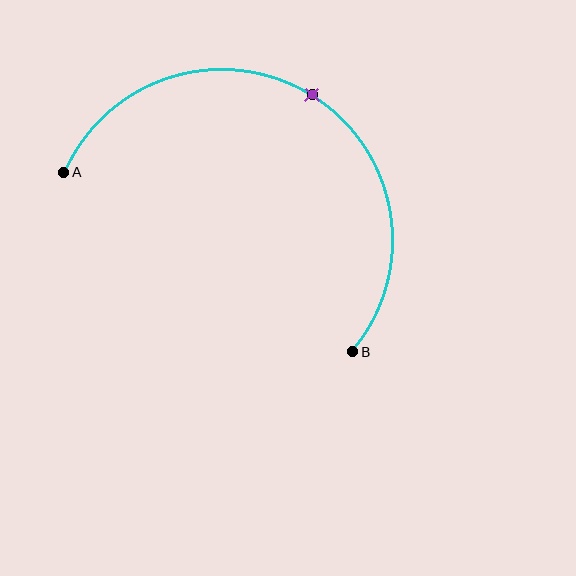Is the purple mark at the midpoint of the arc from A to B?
Yes. The purple mark lies on the arc at equal arc-length from both A and B — it is the arc midpoint.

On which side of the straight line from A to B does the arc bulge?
The arc bulges above the straight line connecting A and B.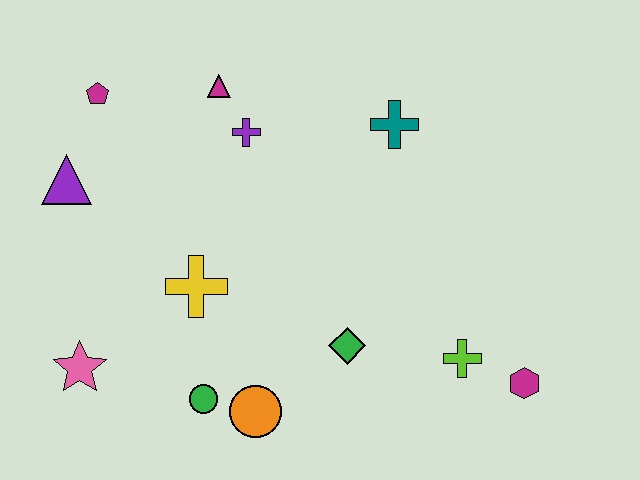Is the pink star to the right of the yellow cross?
No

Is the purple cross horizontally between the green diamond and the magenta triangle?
Yes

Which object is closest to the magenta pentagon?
The purple triangle is closest to the magenta pentagon.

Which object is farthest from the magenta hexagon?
The magenta pentagon is farthest from the magenta hexagon.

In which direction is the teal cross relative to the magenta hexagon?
The teal cross is above the magenta hexagon.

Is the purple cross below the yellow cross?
No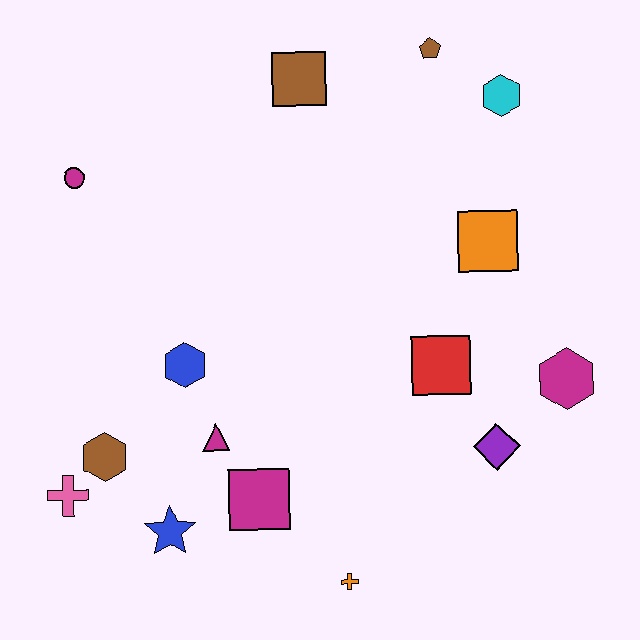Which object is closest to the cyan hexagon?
The brown pentagon is closest to the cyan hexagon.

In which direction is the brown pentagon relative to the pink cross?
The brown pentagon is above the pink cross.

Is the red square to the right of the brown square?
Yes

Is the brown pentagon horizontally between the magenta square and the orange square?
Yes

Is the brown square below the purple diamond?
No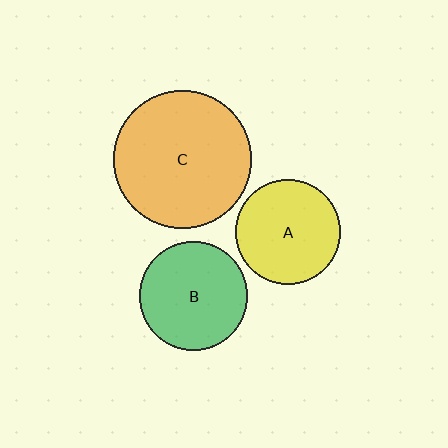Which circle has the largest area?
Circle C (orange).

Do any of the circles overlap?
No, none of the circles overlap.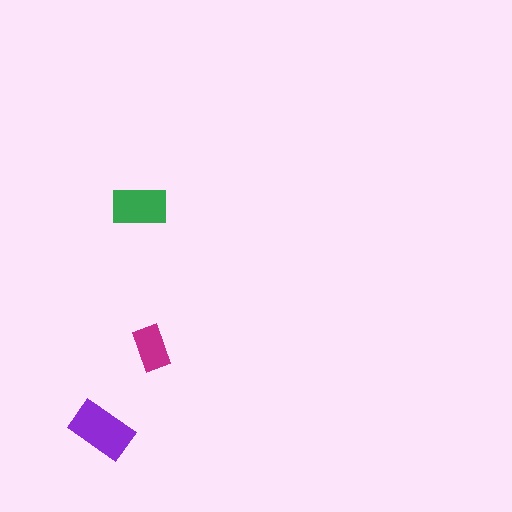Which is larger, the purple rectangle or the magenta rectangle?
The purple one.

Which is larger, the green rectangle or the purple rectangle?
The purple one.